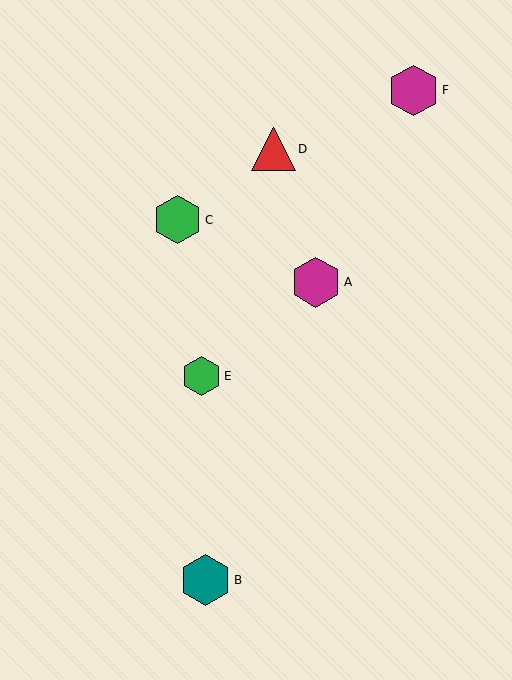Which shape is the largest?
The magenta hexagon (labeled F) is the largest.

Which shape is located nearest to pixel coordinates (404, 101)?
The magenta hexagon (labeled F) at (414, 90) is nearest to that location.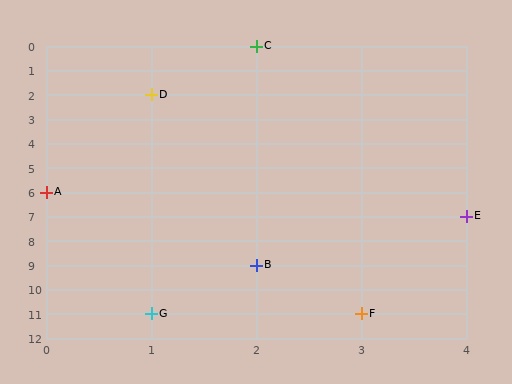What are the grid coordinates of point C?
Point C is at grid coordinates (2, 0).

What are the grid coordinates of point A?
Point A is at grid coordinates (0, 6).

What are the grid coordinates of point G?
Point G is at grid coordinates (1, 11).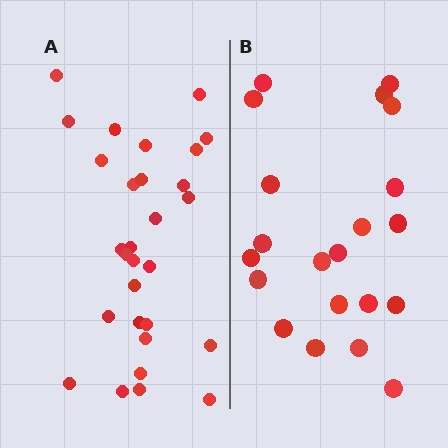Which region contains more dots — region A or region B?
Region A (the left region) has more dots.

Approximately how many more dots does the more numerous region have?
Region A has roughly 8 or so more dots than region B.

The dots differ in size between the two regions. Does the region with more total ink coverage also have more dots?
No. Region B has more total ink coverage because its dots are larger, but region A actually contains more individual dots. Total area can be misleading — the number of items is what matters here.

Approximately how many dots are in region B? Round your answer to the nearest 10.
About 20 dots. (The exact count is 21, which rounds to 20.)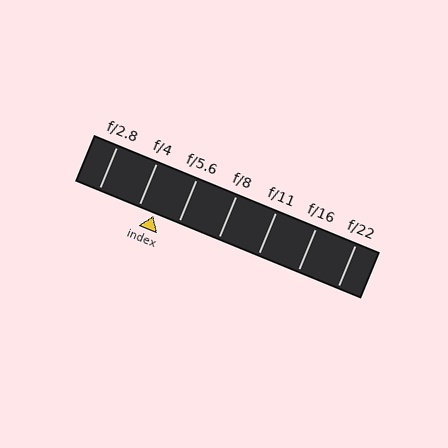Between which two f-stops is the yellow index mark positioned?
The index mark is between f/4 and f/5.6.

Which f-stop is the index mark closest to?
The index mark is closest to f/4.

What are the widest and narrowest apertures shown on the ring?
The widest aperture shown is f/2.8 and the narrowest is f/22.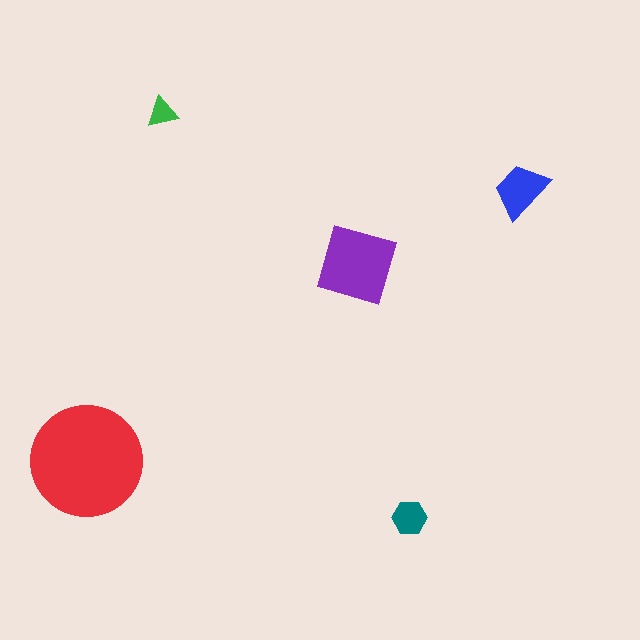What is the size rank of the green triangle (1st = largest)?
5th.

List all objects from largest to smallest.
The red circle, the purple diamond, the blue trapezoid, the teal hexagon, the green triangle.